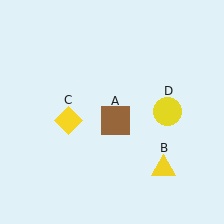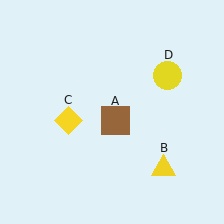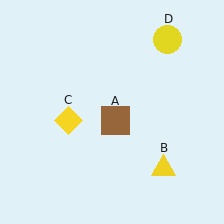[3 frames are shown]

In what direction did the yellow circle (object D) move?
The yellow circle (object D) moved up.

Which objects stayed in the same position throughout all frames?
Brown square (object A) and yellow triangle (object B) and yellow diamond (object C) remained stationary.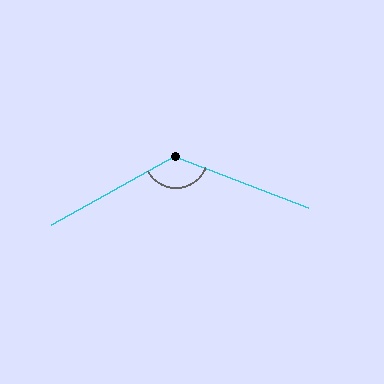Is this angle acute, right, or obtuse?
It is obtuse.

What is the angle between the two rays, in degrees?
Approximately 130 degrees.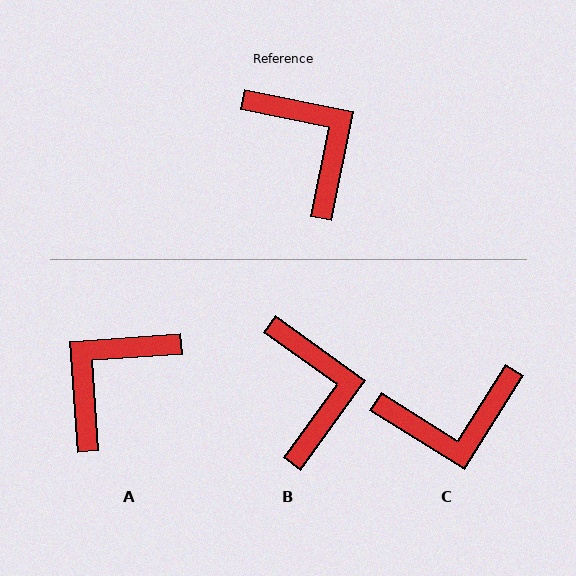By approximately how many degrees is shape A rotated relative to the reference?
Approximately 106 degrees counter-clockwise.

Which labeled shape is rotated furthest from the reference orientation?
C, about 111 degrees away.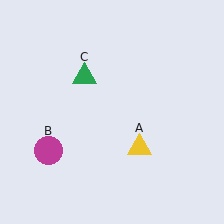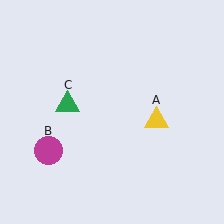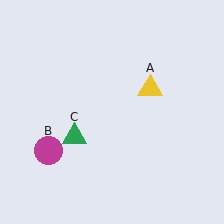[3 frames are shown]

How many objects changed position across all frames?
2 objects changed position: yellow triangle (object A), green triangle (object C).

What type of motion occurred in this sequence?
The yellow triangle (object A), green triangle (object C) rotated counterclockwise around the center of the scene.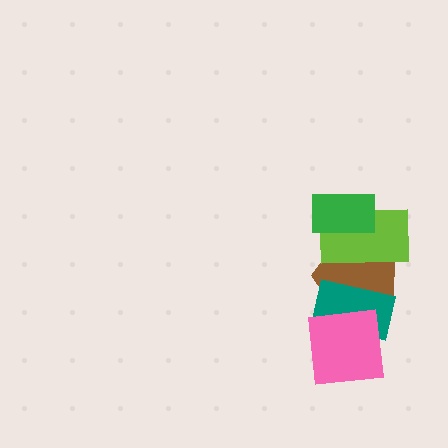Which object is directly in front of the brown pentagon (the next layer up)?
The lime rectangle is directly in front of the brown pentagon.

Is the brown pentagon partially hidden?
Yes, it is partially covered by another shape.